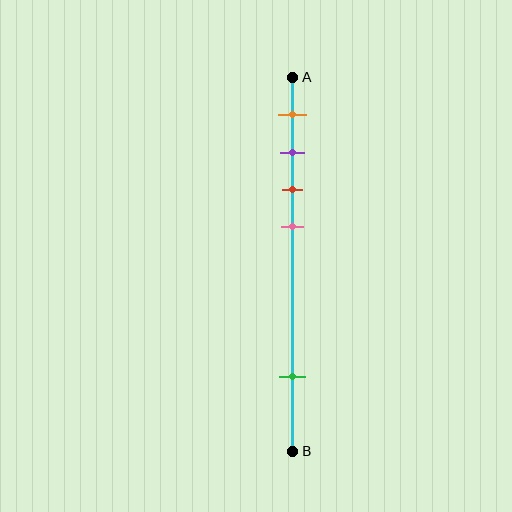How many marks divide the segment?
There are 5 marks dividing the segment.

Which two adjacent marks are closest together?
The purple and red marks are the closest adjacent pair.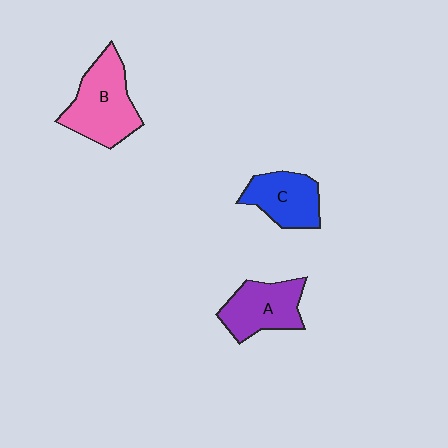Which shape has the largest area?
Shape B (pink).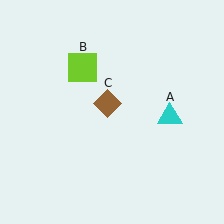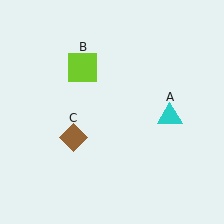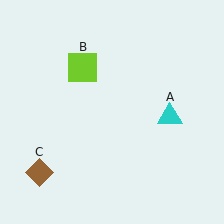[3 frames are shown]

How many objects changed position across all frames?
1 object changed position: brown diamond (object C).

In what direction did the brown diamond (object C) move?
The brown diamond (object C) moved down and to the left.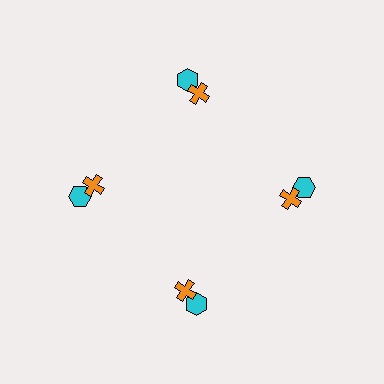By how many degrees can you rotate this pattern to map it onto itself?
The pattern maps onto itself every 90 degrees of rotation.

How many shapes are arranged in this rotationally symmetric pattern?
There are 8 shapes, arranged in 4 groups of 2.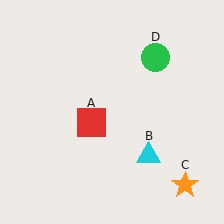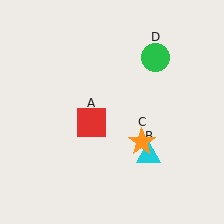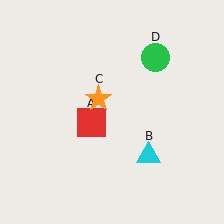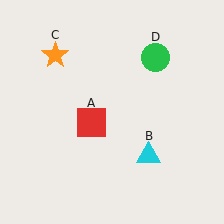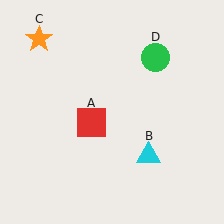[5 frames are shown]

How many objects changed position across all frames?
1 object changed position: orange star (object C).